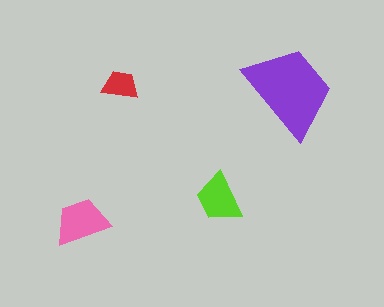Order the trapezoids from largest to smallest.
the purple one, the pink one, the lime one, the red one.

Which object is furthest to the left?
The pink trapezoid is leftmost.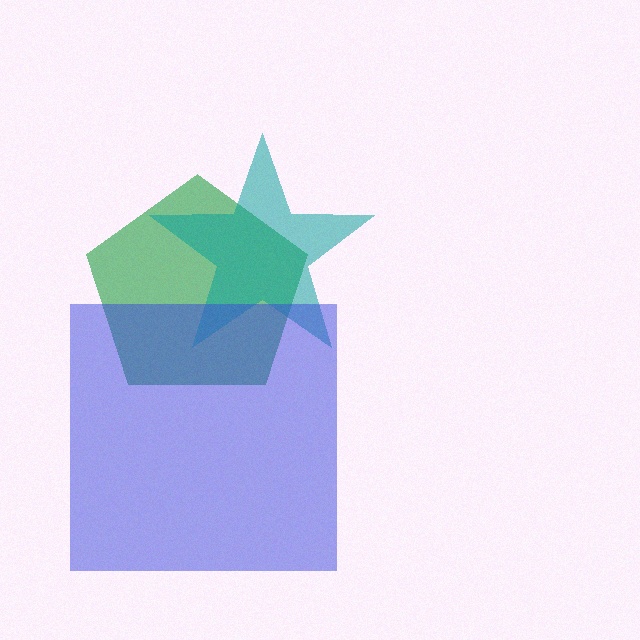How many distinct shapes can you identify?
There are 3 distinct shapes: a green pentagon, a teal star, a blue square.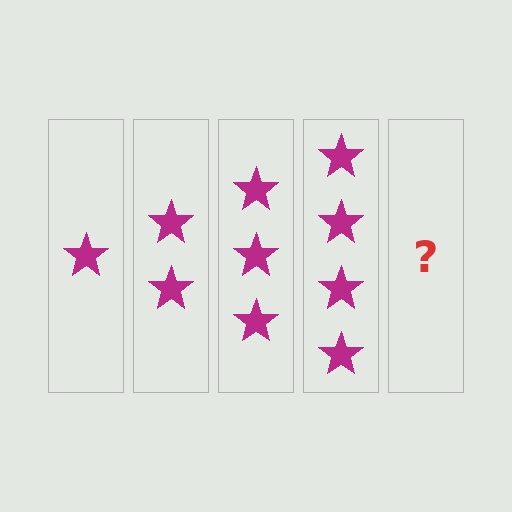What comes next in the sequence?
The next element should be 5 stars.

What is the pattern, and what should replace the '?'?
The pattern is that each step adds one more star. The '?' should be 5 stars.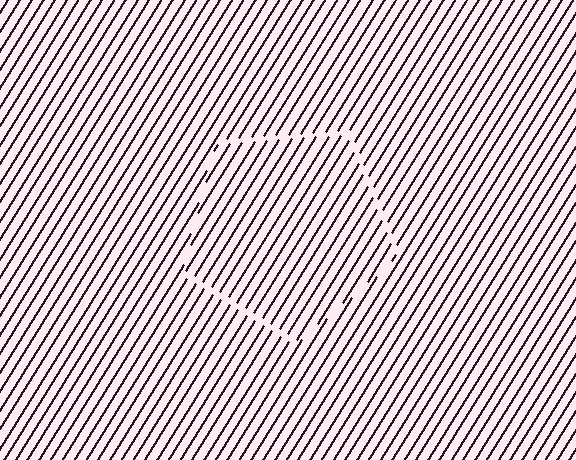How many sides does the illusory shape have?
5 sides — the line-ends trace a pentagon.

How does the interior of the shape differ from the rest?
The interior of the shape contains the same grating, shifted by half a period — the contour is defined by the phase discontinuity where line-ends from the inner and outer gratings abut.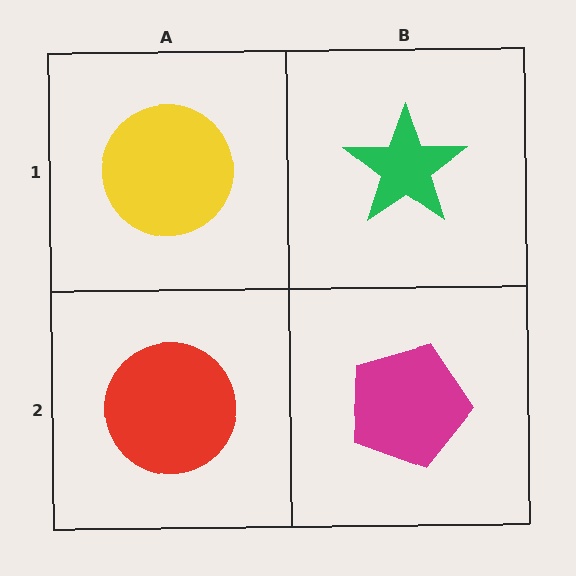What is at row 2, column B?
A magenta pentagon.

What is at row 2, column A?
A red circle.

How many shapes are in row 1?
2 shapes.